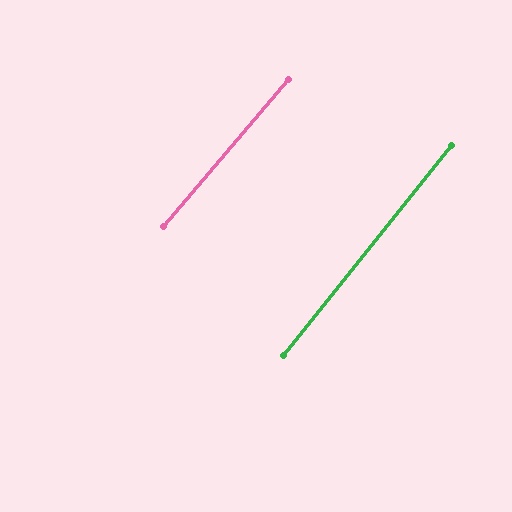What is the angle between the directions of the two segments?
Approximately 2 degrees.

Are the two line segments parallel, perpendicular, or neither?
Parallel — their directions differ by only 1.9°.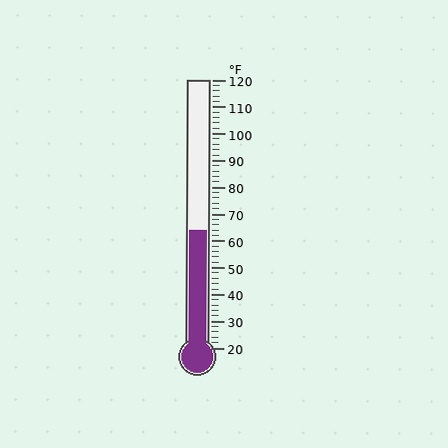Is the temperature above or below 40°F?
The temperature is above 40°F.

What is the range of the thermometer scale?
The thermometer scale ranges from 20°F to 120°F.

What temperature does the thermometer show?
The thermometer shows approximately 64°F.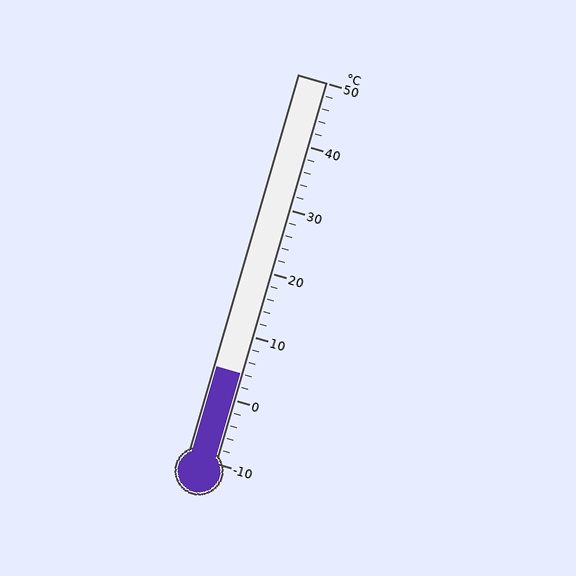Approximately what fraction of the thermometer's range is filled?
The thermometer is filled to approximately 25% of its range.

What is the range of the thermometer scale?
The thermometer scale ranges from -10°C to 50°C.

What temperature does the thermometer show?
The thermometer shows approximately 4°C.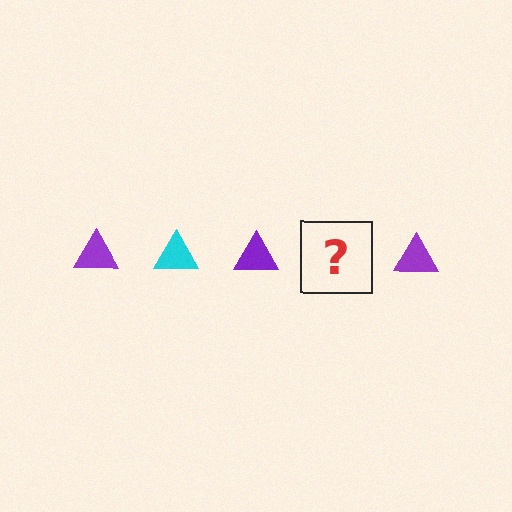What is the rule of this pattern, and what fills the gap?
The rule is that the pattern cycles through purple, cyan triangles. The gap should be filled with a cyan triangle.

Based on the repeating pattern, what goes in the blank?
The blank should be a cyan triangle.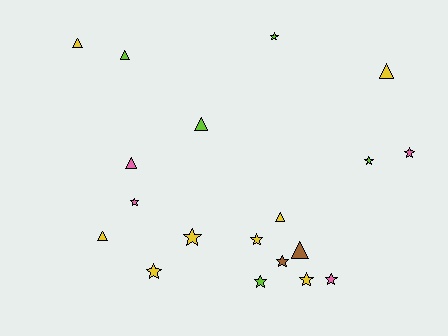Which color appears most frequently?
Yellow, with 8 objects.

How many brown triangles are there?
There is 1 brown triangle.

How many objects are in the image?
There are 19 objects.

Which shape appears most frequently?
Star, with 11 objects.